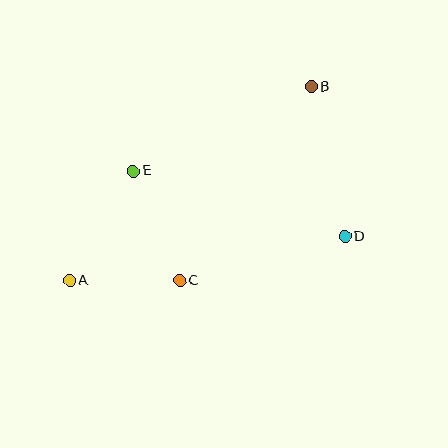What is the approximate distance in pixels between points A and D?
The distance between A and D is approximately 279 pixels.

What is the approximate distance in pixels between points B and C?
The distance between B and C is approximately 234 pixels.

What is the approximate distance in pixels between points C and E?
The distance between C and E is approximately 119 pixels.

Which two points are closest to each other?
Points A and C are closest to each other.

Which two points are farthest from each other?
Points A and B are farthest from each other.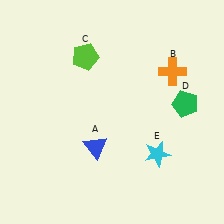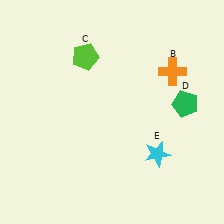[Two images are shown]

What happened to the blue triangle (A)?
The blue triangle (A) was removed in Image 2. It was in the bottom-left area of Image 1.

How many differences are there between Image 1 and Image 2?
There is 1 difference between the two images.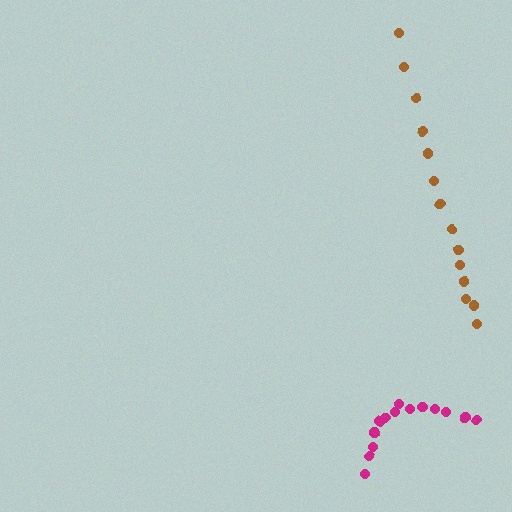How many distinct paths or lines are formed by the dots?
There are 2 distinct paths.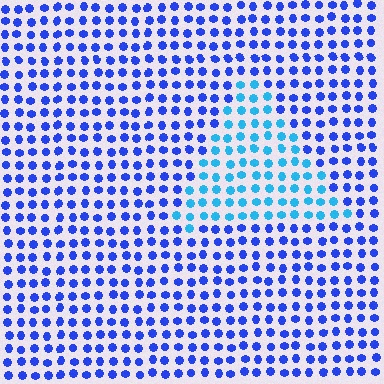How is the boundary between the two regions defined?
The boundary is defined purely by a slight shift in hue (about 36 degrees). Spacing, size, and orientation are identical on both sides.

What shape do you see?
I see a triangle.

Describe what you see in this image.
The image is filled with small blue elements in a uniform arrangement. A triangle-shaped region is visible where the elements are tinted to a slightly different hue, forming a subtle color boundary.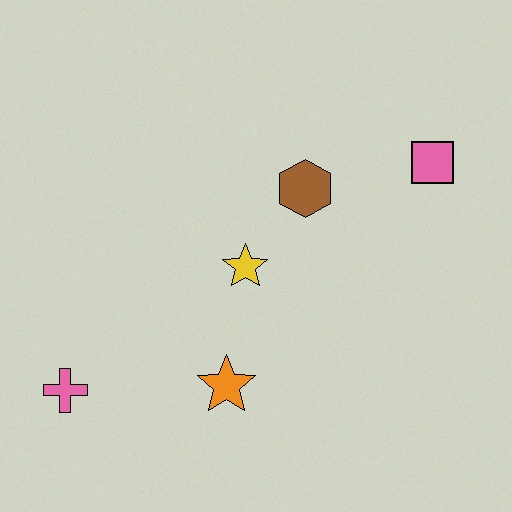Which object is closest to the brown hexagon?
The yellow star is closest to the brown hexagon.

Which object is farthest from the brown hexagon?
The pink cross is farthest from the brown hexagon.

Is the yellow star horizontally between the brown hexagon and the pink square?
No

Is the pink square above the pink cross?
Yes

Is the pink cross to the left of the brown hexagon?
Yes